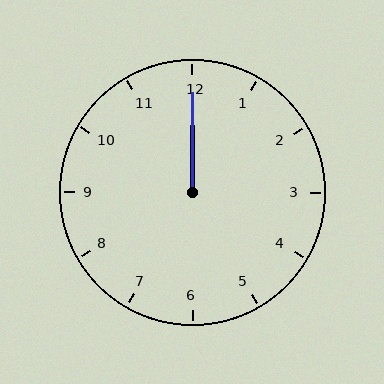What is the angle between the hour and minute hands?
Approximately 0 degrees.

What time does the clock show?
12:00.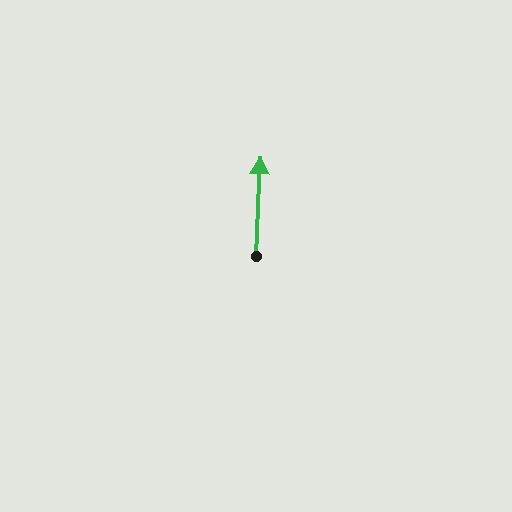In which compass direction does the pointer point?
North.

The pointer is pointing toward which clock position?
Roughly 12 o'clock.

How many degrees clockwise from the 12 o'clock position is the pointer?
Approximately 2 degrees.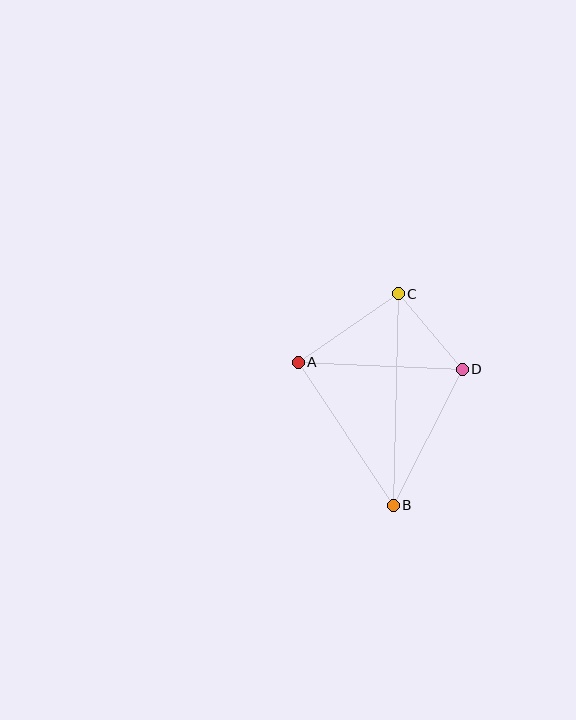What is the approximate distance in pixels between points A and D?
The distance between A and D is approximately 164 pixels.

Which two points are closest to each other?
Points C and D are closest to each other.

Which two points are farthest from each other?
Points B and C are farthest from each other.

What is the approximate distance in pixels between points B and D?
The distance between B and D is approximately 153 pixels.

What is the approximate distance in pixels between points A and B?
The distance between A and B is approximately 171 pixels.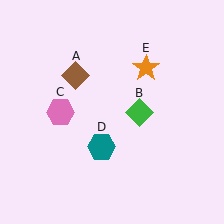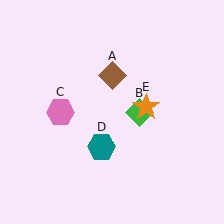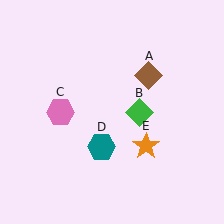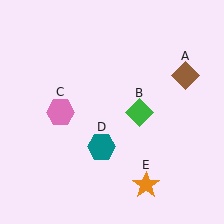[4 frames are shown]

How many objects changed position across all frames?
2 objects changed position: brown diamond (object A), orange star (object E).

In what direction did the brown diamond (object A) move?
The brown diamond (object A) moved right.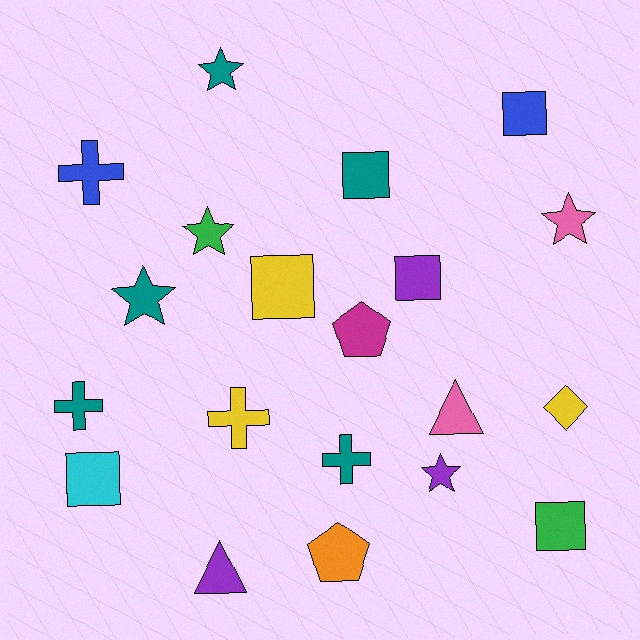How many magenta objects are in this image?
There is 1 magenta object.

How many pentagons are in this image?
There are 2 pentagons.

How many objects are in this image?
There are 20 objects.